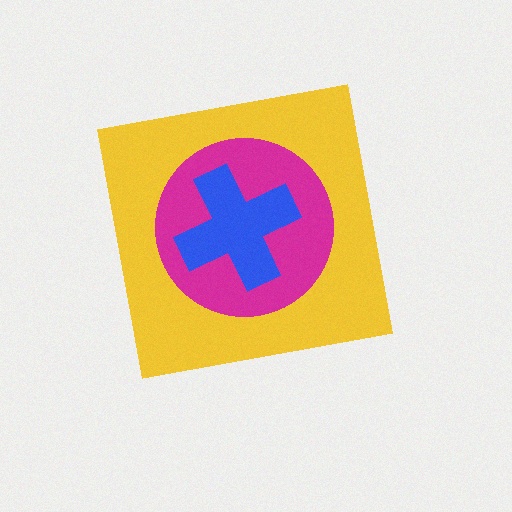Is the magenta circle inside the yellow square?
Yes.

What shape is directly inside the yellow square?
The magenta circle.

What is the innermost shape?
The blue cross.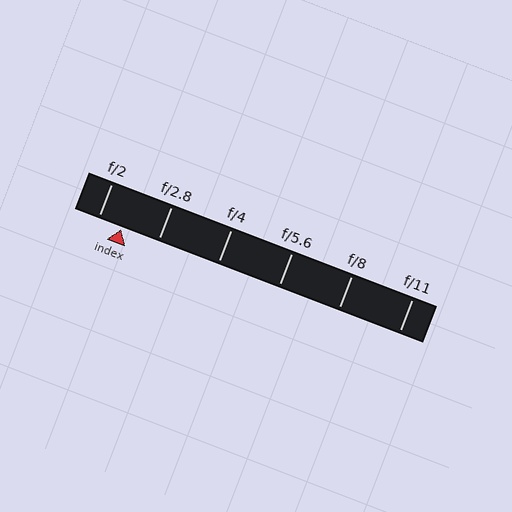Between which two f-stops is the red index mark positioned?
The index mark is between f/2 and f/2.8.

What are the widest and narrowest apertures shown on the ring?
The widest aperture shown is f/2 and the narrowest is f/11.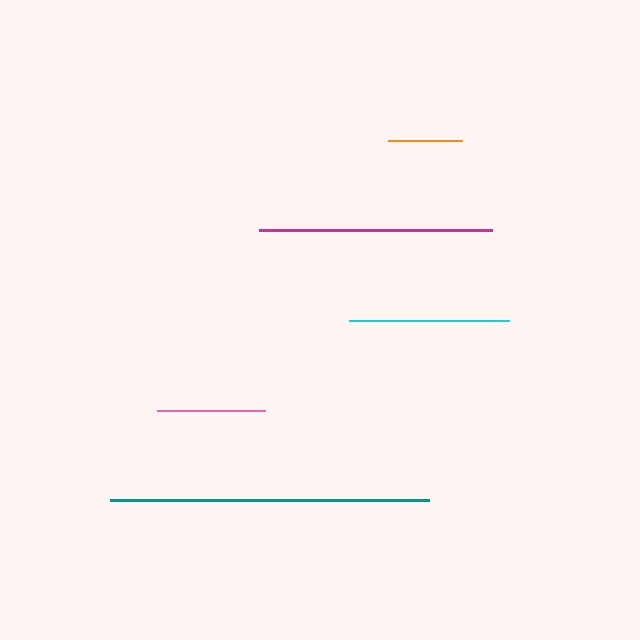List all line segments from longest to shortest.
From longest to shortest: teal, magenta, cyan, pink, orange.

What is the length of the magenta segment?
The magenta segment is approximately 233 pixels long.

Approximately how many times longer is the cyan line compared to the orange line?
The cyan line is approximately 2.2 times the length of the orange line.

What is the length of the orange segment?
The orange segment is approximately 74 pixels long.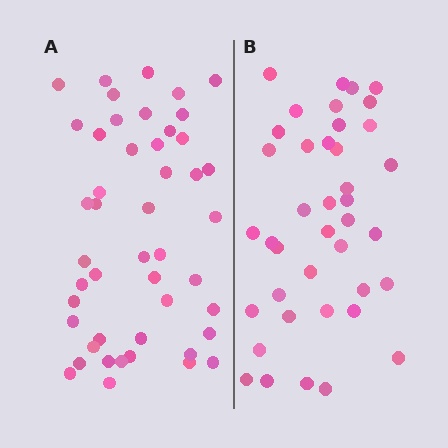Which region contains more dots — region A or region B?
Region A (the left region) has more dots.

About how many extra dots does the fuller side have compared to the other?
Region A has roughly 8 or so more dots than region B.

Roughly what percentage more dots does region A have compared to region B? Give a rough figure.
About 20% more.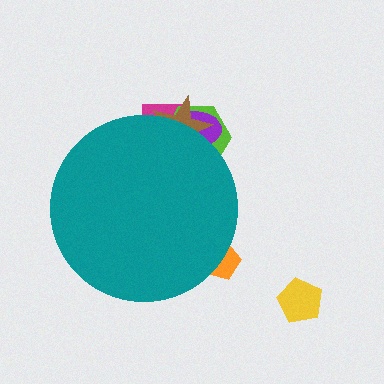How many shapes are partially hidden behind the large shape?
5 shapes are partially hidden.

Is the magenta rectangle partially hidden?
Yes, the magenta rectangle is partially hidden behind the teal circle.